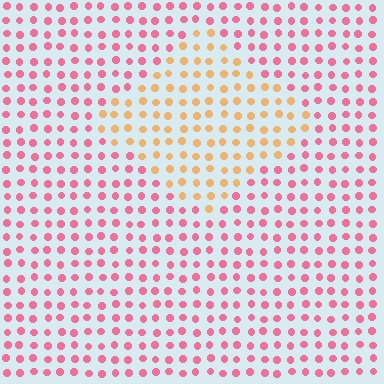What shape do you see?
I see a diamond.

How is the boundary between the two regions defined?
The boundary is defined purely by a slight shift in hue (about 52 degrees). Spacing, size, and orientation are identical on both sides.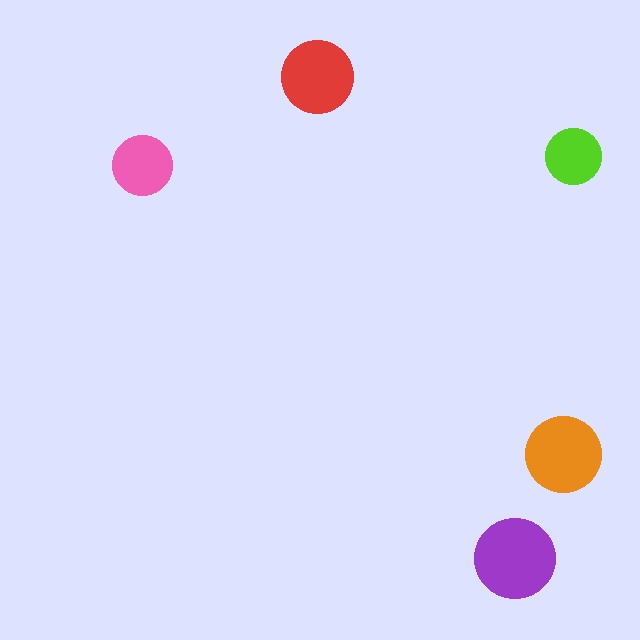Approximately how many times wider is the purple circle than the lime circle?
About 1.5 times wider.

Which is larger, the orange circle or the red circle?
The orange one.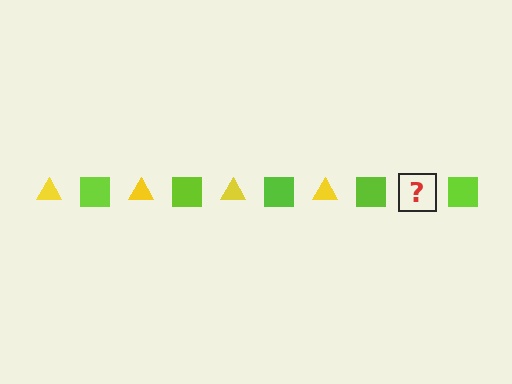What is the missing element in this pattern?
The missing element is a yellow triangle.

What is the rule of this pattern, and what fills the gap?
The rule is that the pattern alternates between yellow triangle and lime square. The gap should be filled with a yellow triangle.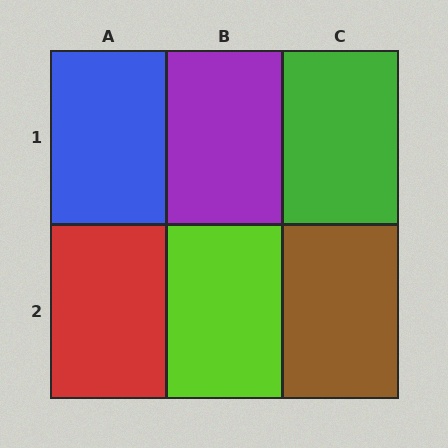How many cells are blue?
1 cell is blue.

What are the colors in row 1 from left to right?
Blue, purple, green.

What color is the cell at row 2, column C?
Brown.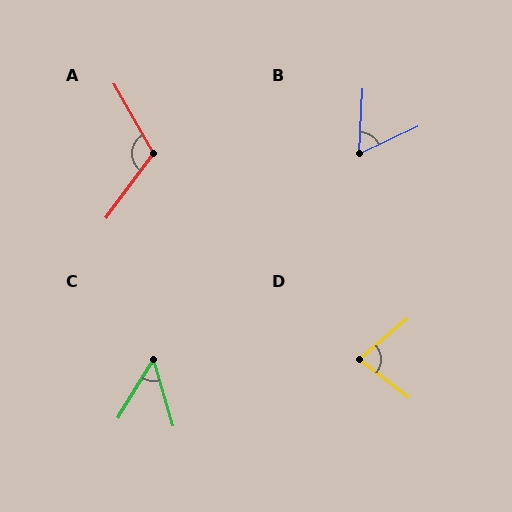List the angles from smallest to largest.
C (47°), B (61°), D (78°), A (114°).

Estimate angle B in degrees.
Approximately 61 degrees.